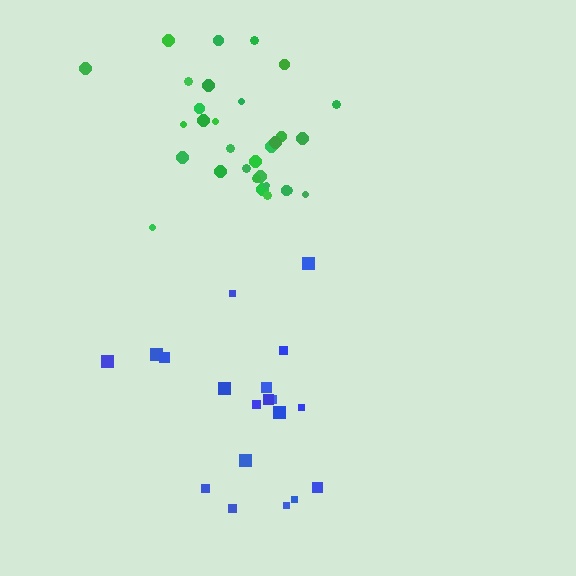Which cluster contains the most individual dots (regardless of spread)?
Green (31).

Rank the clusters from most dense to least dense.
green, blue.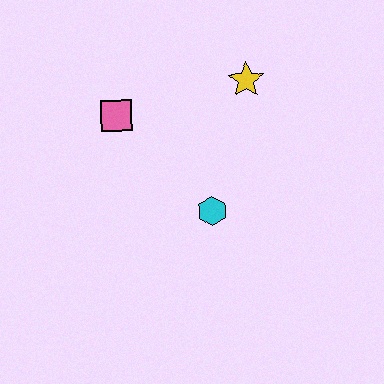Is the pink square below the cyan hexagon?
No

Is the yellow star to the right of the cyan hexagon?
Yes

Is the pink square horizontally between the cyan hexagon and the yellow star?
No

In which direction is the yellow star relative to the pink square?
The yellow star is to the right of the pink square.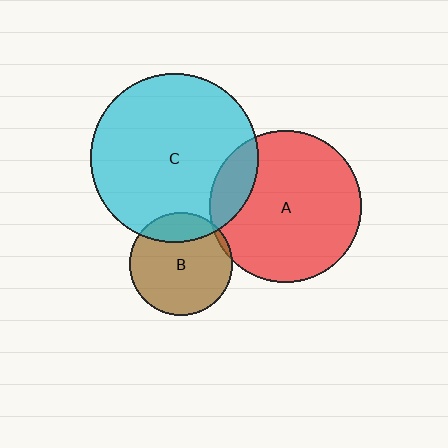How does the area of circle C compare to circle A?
Approximately 1.2 times.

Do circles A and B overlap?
Yes.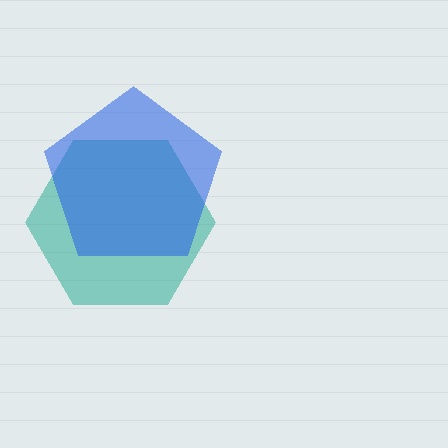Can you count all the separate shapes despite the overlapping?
Yes, there are 2 separate shapes.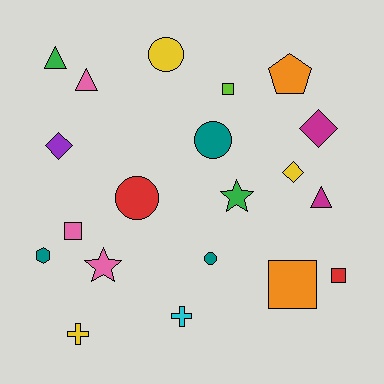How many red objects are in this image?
There are 2 red objects.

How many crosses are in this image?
There are 2 crosses.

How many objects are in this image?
There are 20 objects.